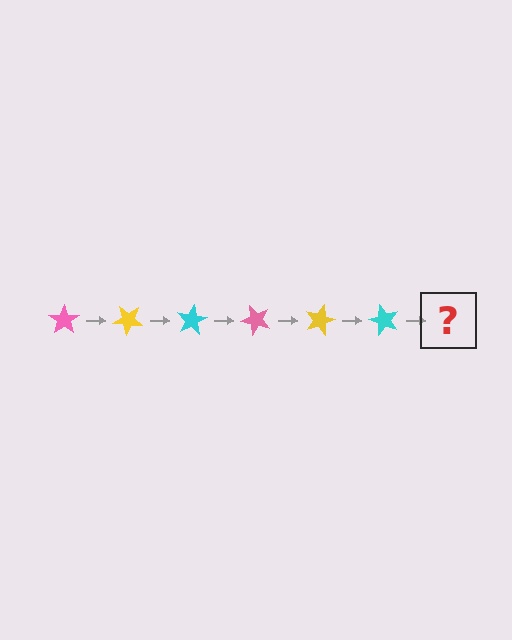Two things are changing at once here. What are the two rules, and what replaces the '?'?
The two rules are that it rotates 40 degrees each step and the color cycles through pink, yellow, and cyan. The '?' should be a pink star, rotated 240 degrees from the start.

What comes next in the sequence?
The next element should be a pink star, rotated 240 degrees from the start.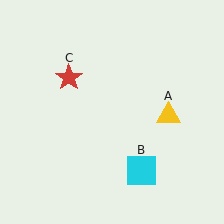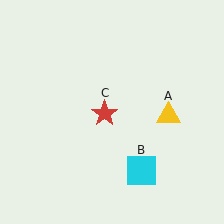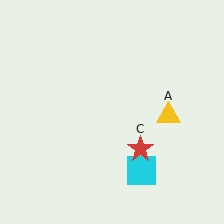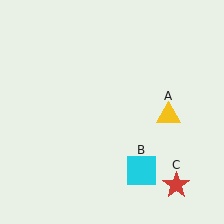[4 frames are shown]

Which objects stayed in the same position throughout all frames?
Yellow triangle (object A) and cyan square (object B) remained stationary.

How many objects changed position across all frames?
1 object changed position: red star (object C).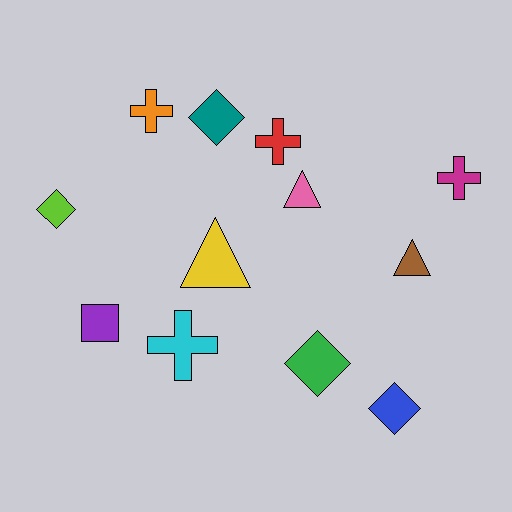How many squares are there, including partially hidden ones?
There is 1 square.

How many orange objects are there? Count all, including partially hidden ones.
There is 1 orange object.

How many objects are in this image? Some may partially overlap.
There are 12 objects.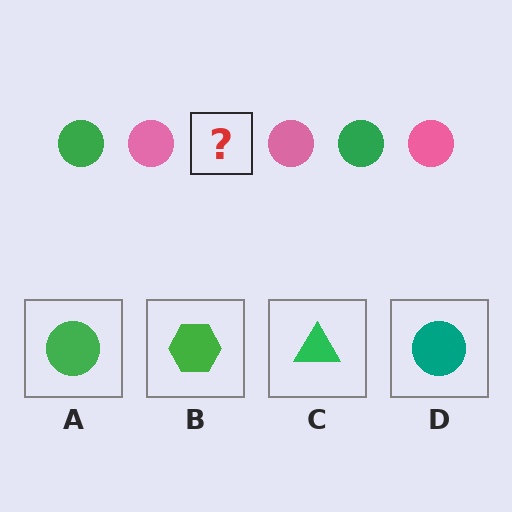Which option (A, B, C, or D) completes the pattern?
A.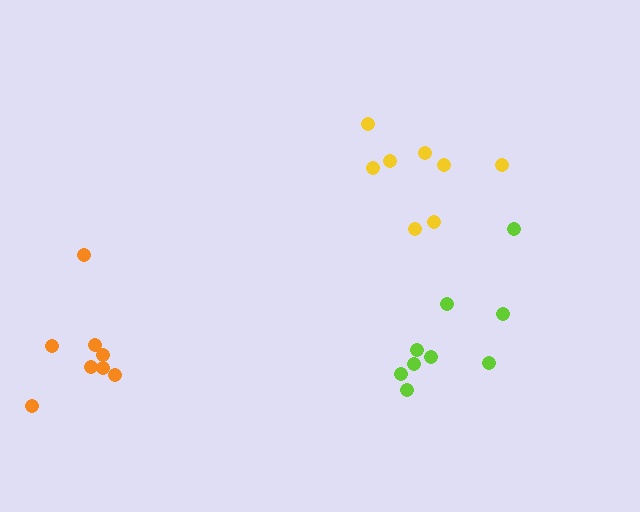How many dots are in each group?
Group 1: 8 dots, Group 2: 8 dots, Group 3: 9 dots (25 total).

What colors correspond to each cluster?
The clusters are colored: orange, yellow, lime.